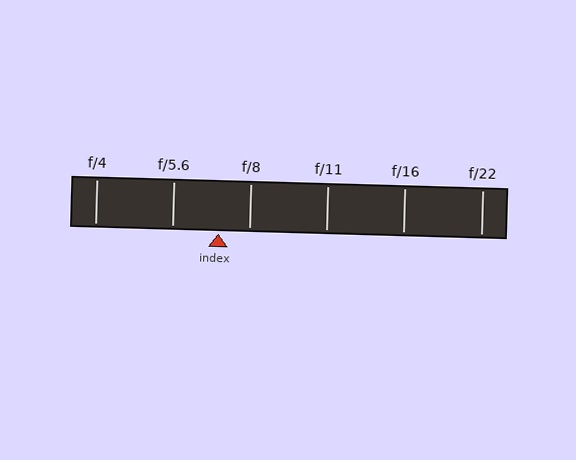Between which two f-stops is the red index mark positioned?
The index mark is between f/5.6 and f/8.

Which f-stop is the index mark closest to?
The index mark is closest to f/8.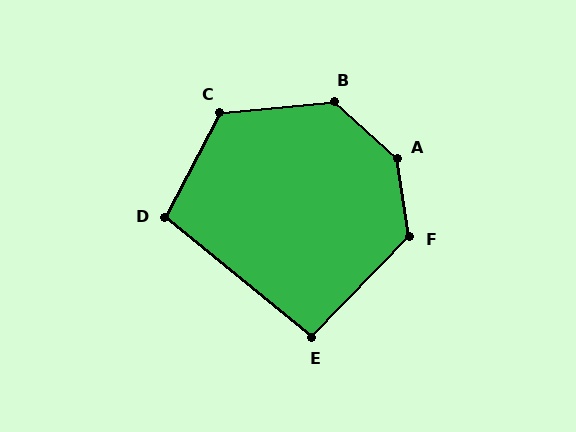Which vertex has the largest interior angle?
A, at approximately 141 degrees.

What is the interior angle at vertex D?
Approximately 101 degrees (obtuse).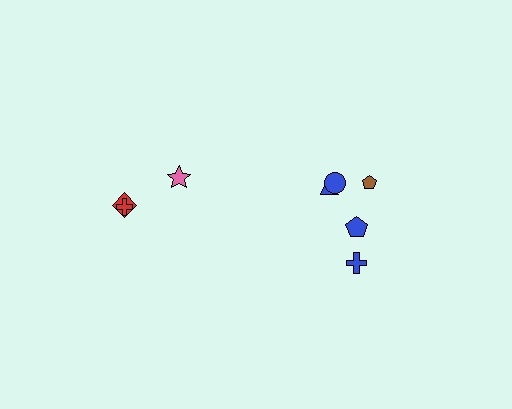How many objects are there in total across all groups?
There are 8 objects.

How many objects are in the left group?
There are 3 objects.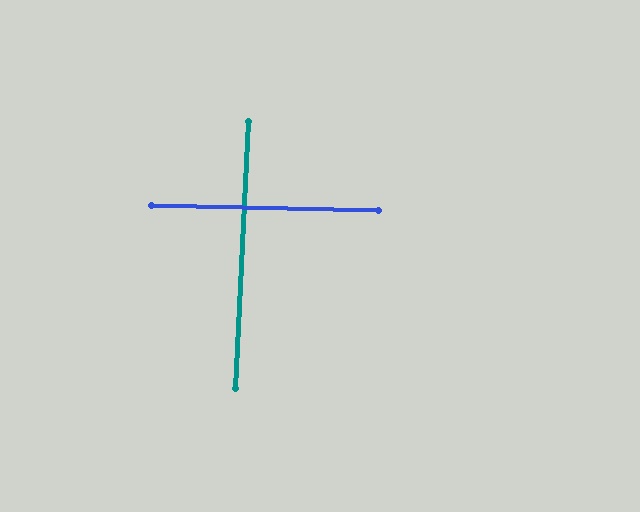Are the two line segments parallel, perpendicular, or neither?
Perpendicular — they meet at approximately 88°.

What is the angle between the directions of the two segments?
Approximately 88 degrees.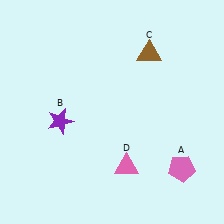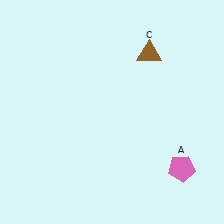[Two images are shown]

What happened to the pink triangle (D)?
The pink triangle (D) was removed in Image 2. It was in the bottom-right area of Image 1.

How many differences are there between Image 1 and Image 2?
There are 2 differences between the two images.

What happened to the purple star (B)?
The purple star (B) was removed in Image 2. It was in the bottom-left area of Image 1.